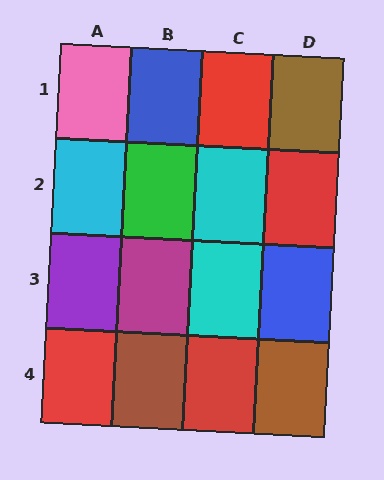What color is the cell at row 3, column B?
Magenta.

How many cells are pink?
1 cell is pink.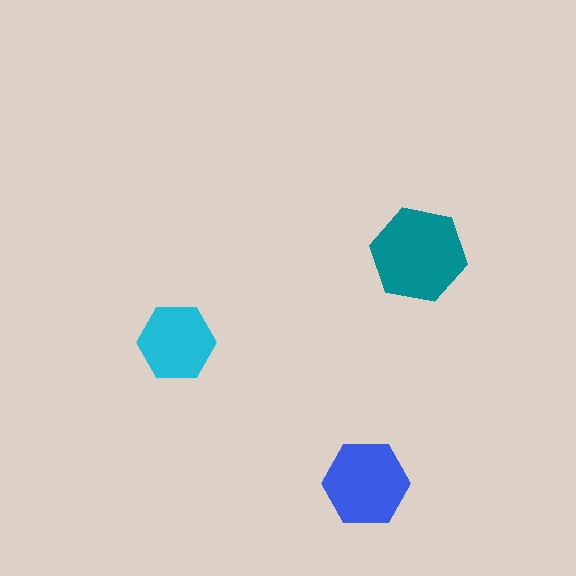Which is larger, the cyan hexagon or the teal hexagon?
The teal one.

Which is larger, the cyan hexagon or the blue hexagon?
The blue one.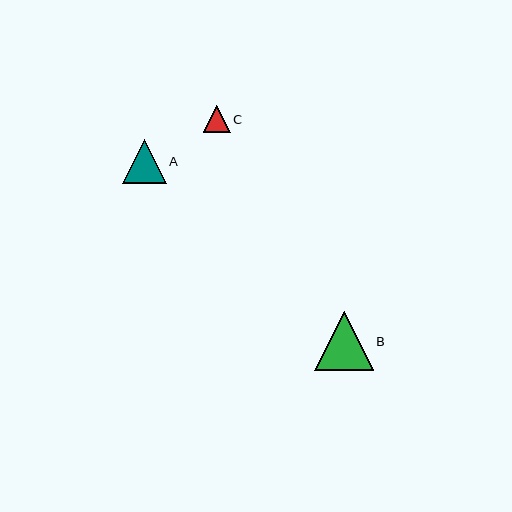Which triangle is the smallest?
Triangle C is the smallest with a size of approximately 27 pixels.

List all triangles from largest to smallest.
From largest to smallest: B, A, C.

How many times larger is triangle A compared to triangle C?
Triangle A is approximately 1.6 times the size of triangle C.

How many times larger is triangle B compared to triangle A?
Triangle B is approximately 1.3 times the size of triangle A.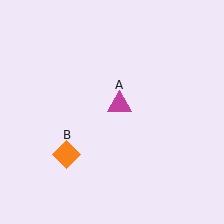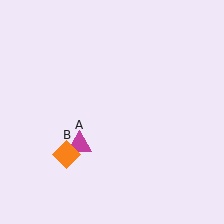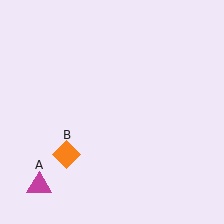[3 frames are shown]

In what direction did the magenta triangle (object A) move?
The magenta triangle (object A) moved down and to the left.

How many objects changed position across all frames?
1 object changed position: magenta triangle (object A).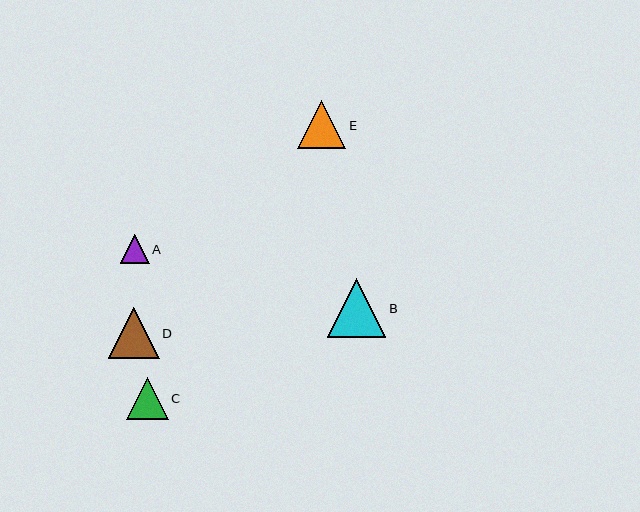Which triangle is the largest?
Triangle B is the largest with a size of approximately 58 pixels.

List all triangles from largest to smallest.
From largest to smallest: B, D, E, C, A.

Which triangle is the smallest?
Triangle A is the smallest with a size of approximately 29 pixels.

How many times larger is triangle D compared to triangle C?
Triangle D is approximately 1.2 times the size of triangle C.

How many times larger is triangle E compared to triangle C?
Triangle E is approximately 1.2 times the size of triangle C.